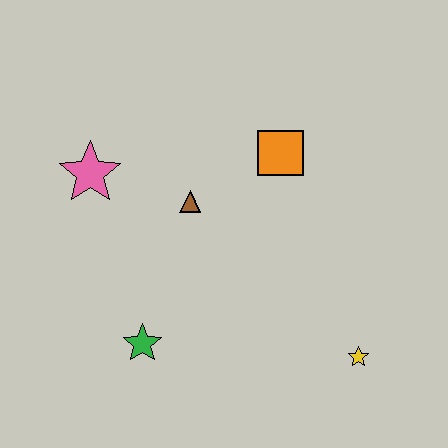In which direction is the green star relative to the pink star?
The green star is below the pink star.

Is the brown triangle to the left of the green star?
No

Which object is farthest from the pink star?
The yellow star is farthest from the pink star.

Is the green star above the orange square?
No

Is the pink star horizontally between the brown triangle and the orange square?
No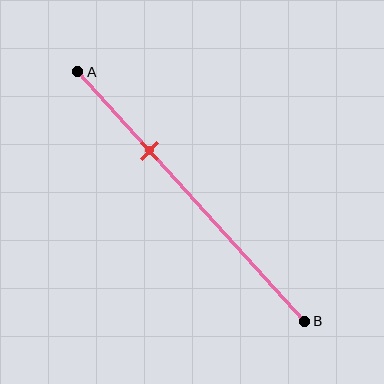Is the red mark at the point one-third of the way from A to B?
Yes, the mark is approximately at the one-third point.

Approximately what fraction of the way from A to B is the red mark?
The red mark is approximately 30% of the way from A to B.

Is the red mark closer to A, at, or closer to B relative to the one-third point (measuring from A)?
The red mark is approximately at the one-third point of segment AB.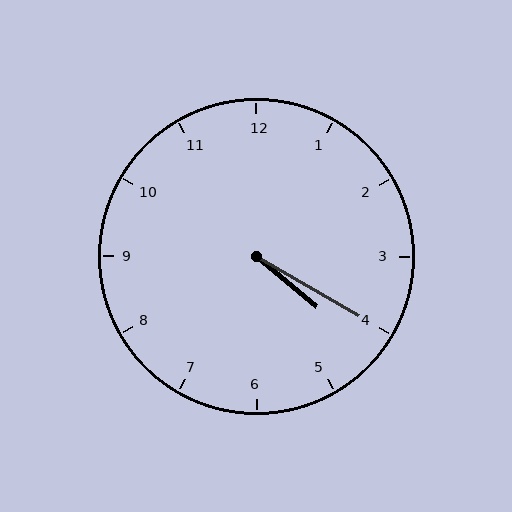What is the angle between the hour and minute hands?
Approximately 10 degrees.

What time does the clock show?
4:20.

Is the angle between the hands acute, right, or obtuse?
It is acute.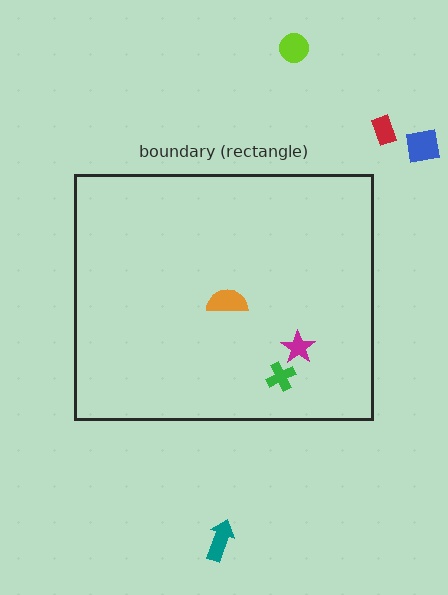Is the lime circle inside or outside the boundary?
Outside.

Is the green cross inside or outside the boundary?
Inside.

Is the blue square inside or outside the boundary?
Outside.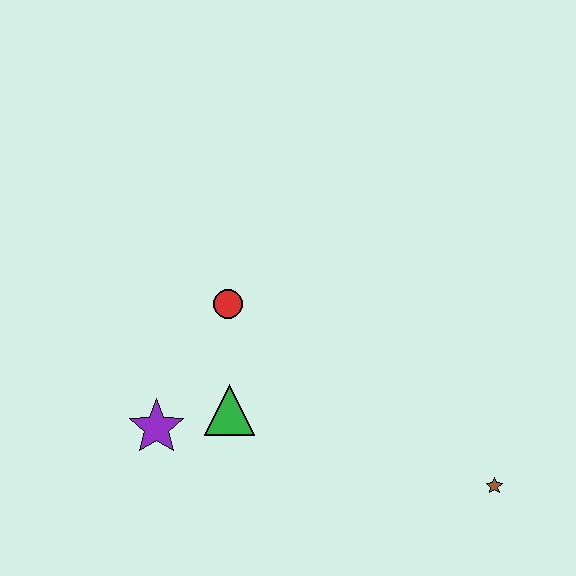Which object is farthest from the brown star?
The purple star is farthest from the brown star.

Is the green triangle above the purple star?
Yes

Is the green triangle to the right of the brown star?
No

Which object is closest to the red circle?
The green triangle is closest to the red circle.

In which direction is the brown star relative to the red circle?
The brown star is to the right of the red circle.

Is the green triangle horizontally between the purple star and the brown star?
Yes